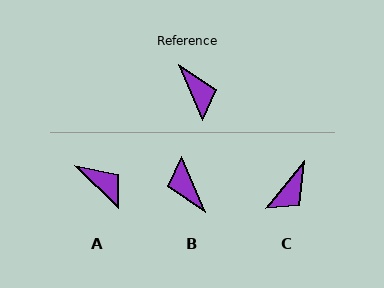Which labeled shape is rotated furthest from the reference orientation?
B, about 179 degrees away.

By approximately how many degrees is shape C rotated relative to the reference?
Approximately 62 degrees clockwise.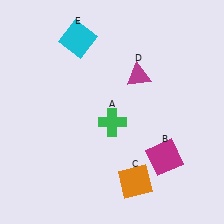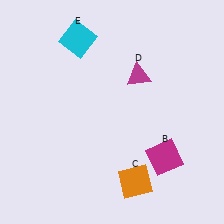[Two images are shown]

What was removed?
The green cross (A) was removed in Image 2.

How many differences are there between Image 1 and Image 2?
There is 1 difference between the two images.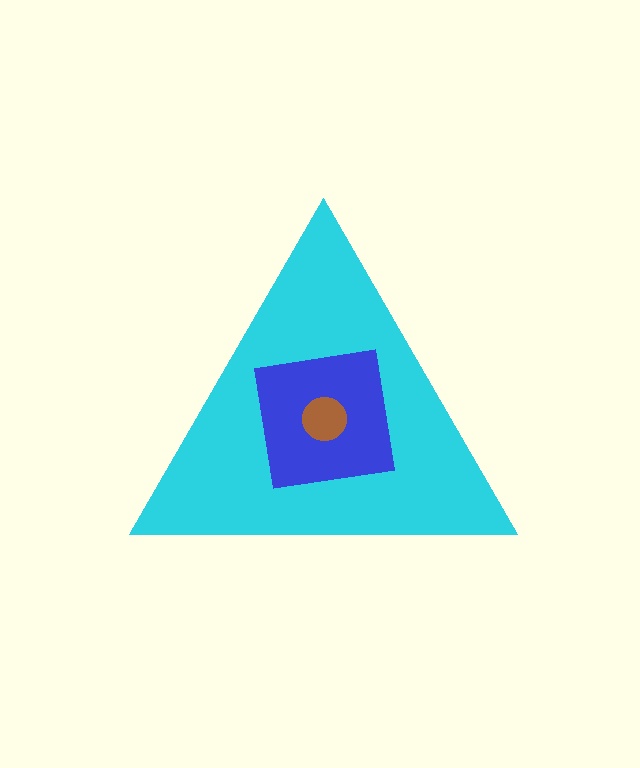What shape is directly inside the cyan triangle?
The blue square.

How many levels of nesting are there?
3.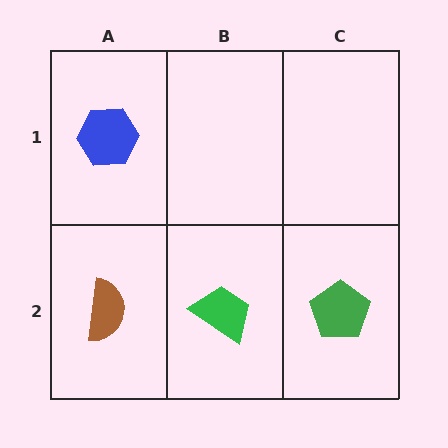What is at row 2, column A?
A brown semicircle.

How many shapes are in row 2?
3 shapes.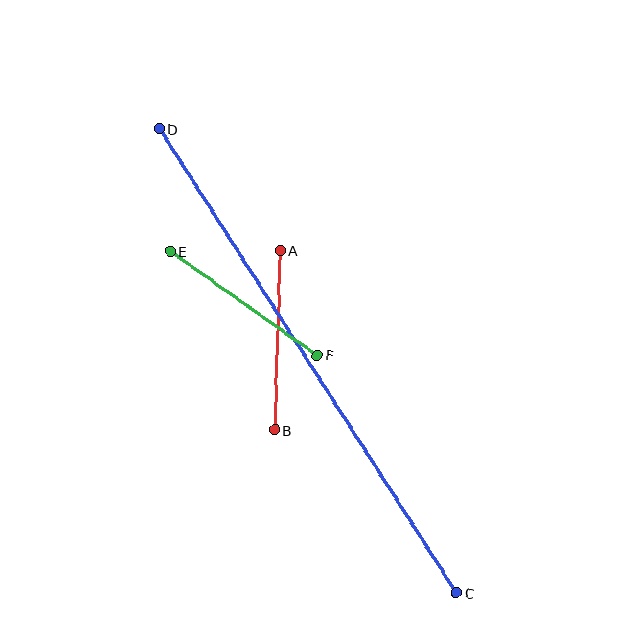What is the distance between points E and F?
The distance is approximately 181 pixels.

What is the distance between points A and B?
The distance is approximately 179 pixels.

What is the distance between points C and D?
The distance is approximately 551 pixels.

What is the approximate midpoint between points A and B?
The midpoint is at approximately (277, 340) pixels.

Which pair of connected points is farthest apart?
Points C and D are farthest apart.